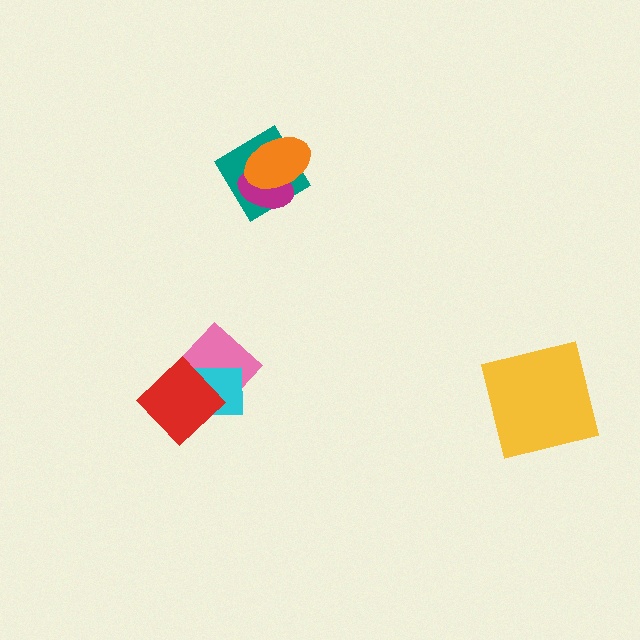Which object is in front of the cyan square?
The red diamond is in front of the cyan square.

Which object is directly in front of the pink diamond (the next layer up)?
The cyan square is directly in front of the pink diamond.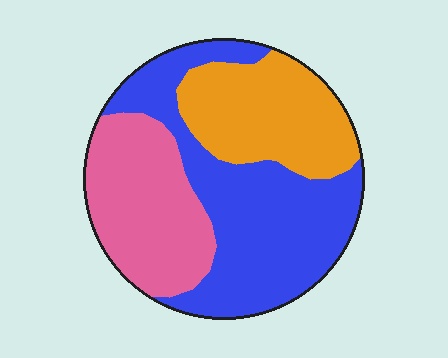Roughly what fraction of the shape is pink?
Pink covers around 30% of the shape.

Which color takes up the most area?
Blue, at roughly 45%.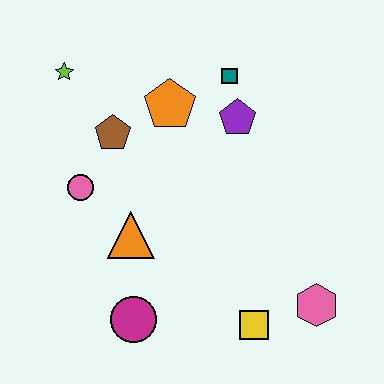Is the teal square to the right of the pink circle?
Yes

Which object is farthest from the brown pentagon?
The pink hexagon is farthest from the brown pentagon.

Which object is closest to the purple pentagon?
The teal square is closest to the purple pentagon.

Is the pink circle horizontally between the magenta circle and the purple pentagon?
No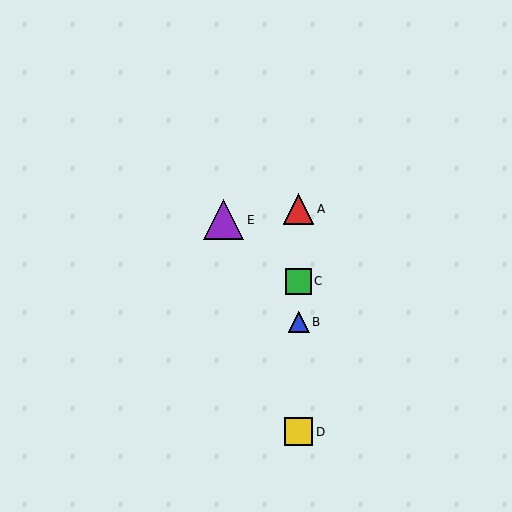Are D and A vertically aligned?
Yes, both are at x≈299.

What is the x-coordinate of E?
Object E is at x≈224.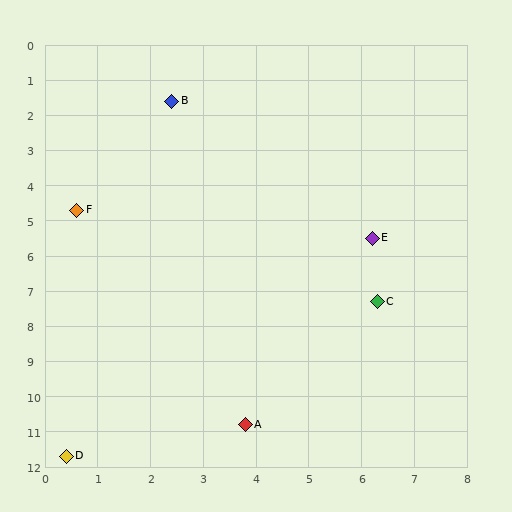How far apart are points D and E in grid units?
Points D and E are about 8.5 grid units apart.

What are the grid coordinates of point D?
Point D is at approximately (0.4, 11.7).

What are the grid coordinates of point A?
Point A is at approximately (3.8, 10.8).